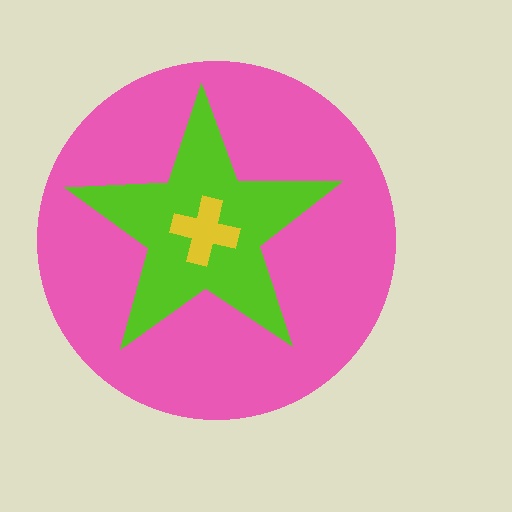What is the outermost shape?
The pink circle.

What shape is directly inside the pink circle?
The lime star.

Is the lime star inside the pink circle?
Yes.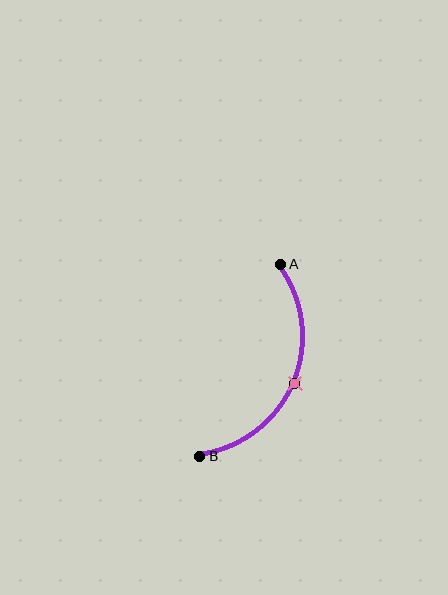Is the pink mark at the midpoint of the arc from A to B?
Yes. The pink mark lies on the arc at equal arc-length from both A and B — it is the arc midpoint.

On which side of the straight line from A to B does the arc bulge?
The arc bulges to the right of the straight line connecting A and B.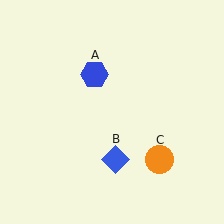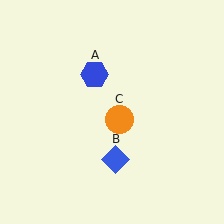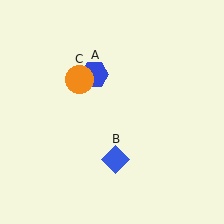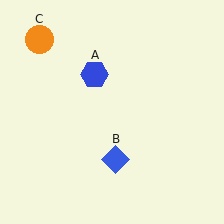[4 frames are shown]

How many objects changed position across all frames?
1 object changed position: orange circle (object C).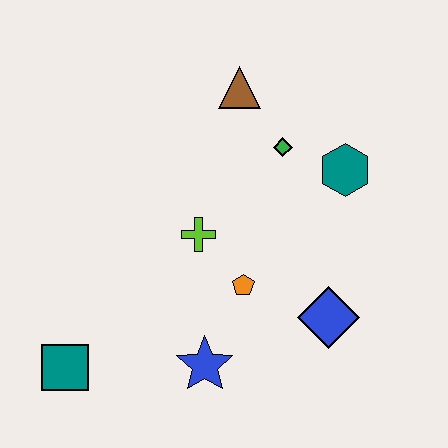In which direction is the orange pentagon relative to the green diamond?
The orange pentagon is below the green diamond.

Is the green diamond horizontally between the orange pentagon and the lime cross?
No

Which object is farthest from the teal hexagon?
The teal square is farthest from the teal hexagon.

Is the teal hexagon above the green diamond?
No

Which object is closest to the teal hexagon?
The green diamond is closest to the teal hexagon.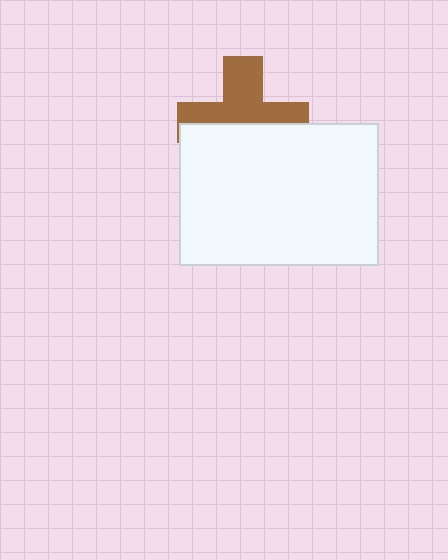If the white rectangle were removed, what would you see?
You would see the complete brown cross.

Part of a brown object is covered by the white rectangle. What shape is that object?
It is a cross.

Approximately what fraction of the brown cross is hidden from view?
Roughly 48% of the brown cross is hidden behind the white rectangle.